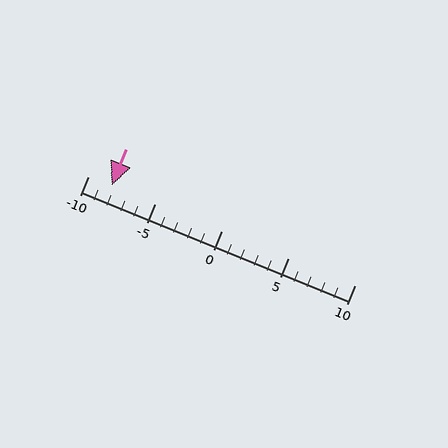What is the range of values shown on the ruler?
The ruler shows values from -10 to 10.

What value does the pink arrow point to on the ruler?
The pink arrow points to approximately -8.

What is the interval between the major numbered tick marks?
The major tick marks are spaced 5 units apart.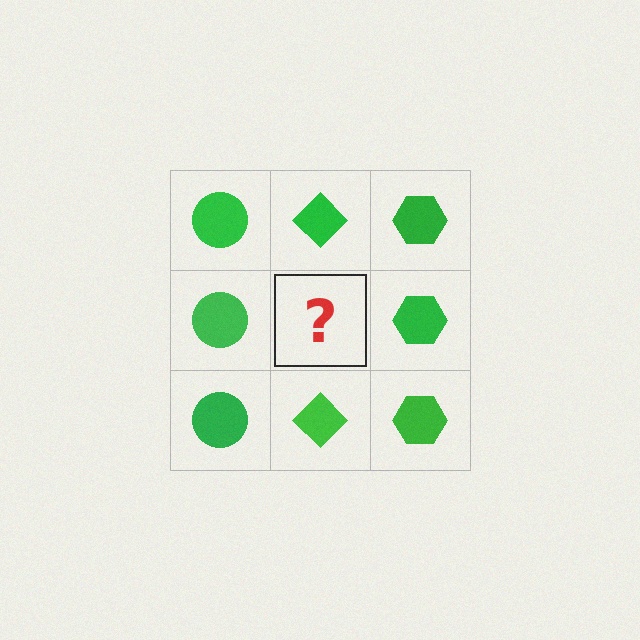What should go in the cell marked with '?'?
The missing cell should contain a green diamond.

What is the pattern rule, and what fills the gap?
The rule is that each column has a consistent shape. The gap should be filled with a green diamond.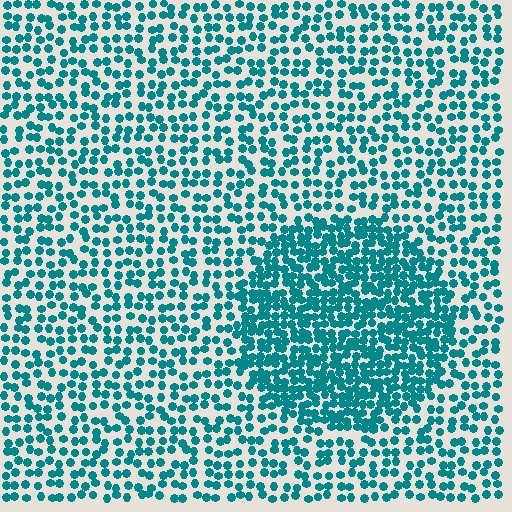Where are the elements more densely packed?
The elements are more densely packed inside the circle boundary.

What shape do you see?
I see a circle.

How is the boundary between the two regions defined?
The boundary is defined by a change in element density (approximately 1.9x ratio). All elements are the same color, size, and shape.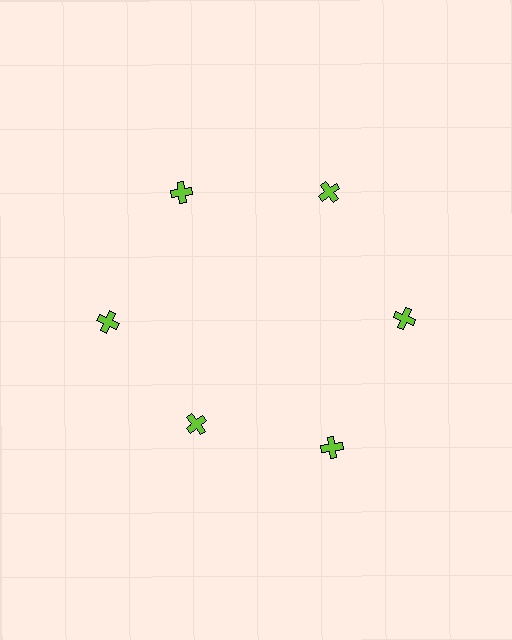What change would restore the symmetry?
The symmetry would be restored by moving it outward, back onto the ring so that all 6 crosses sit at equal angles and equal distance from the center.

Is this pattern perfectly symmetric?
No. The 6 lime crosses are arranged in a ring, but one element near the 7 o'clock position is pulled inward toward the center, breaking the 6-fold rotational symmetry.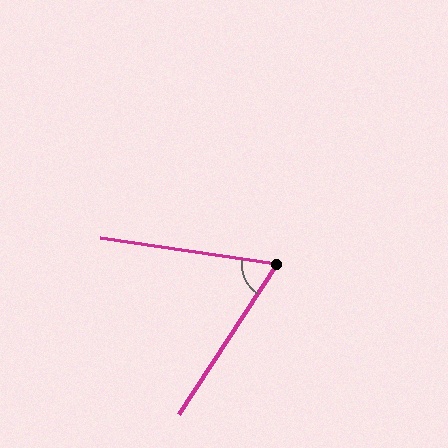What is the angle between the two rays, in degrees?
Approximately 65 degrees.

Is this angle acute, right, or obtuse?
It is acute.